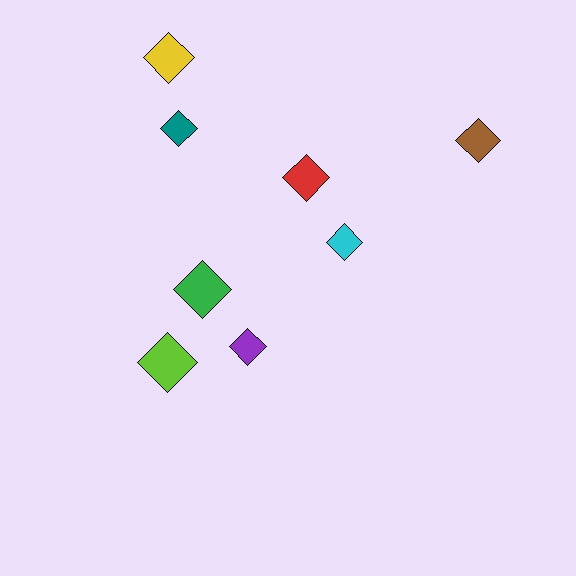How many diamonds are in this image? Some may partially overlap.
There are 8 diamonds.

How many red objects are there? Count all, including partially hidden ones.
There is 1 red object.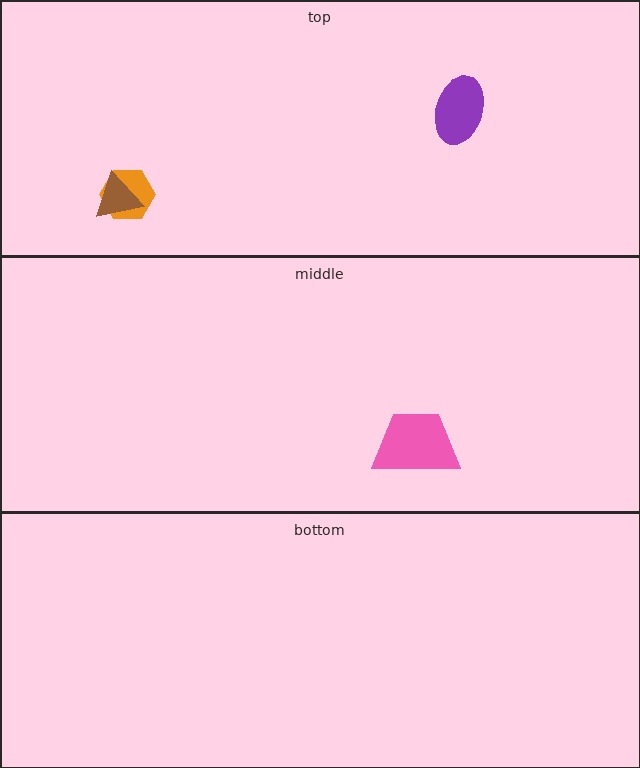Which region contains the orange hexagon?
The top region.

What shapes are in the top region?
The orange hexagon, the purple ellipse, the brown triangle.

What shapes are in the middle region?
The pink trapezoid.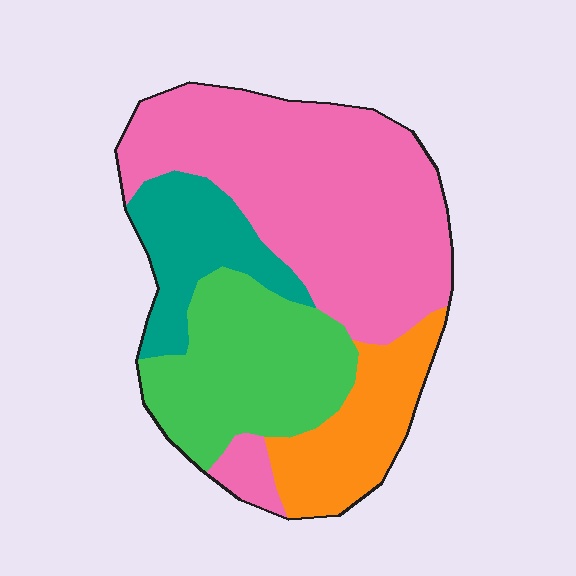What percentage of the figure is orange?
Orange takes up about one sixth (1/6) of the figure.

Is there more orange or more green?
Green.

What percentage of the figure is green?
Green covers 24% of the figure.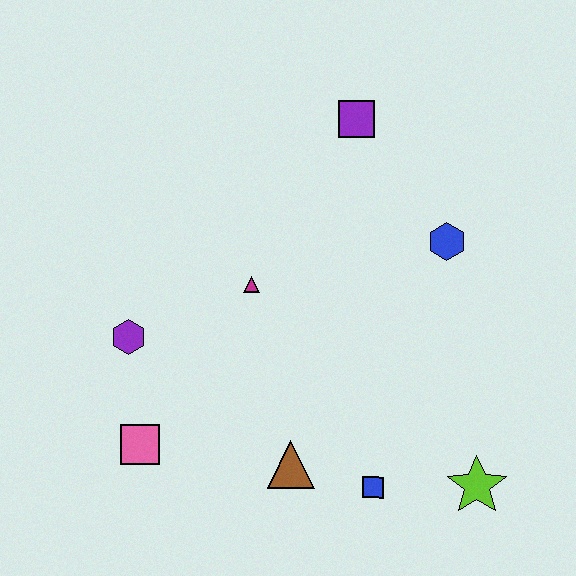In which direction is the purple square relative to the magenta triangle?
The purple square is above the magenta triangle.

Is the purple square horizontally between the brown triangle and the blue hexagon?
Yes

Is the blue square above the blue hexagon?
No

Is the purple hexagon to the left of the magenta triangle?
Yes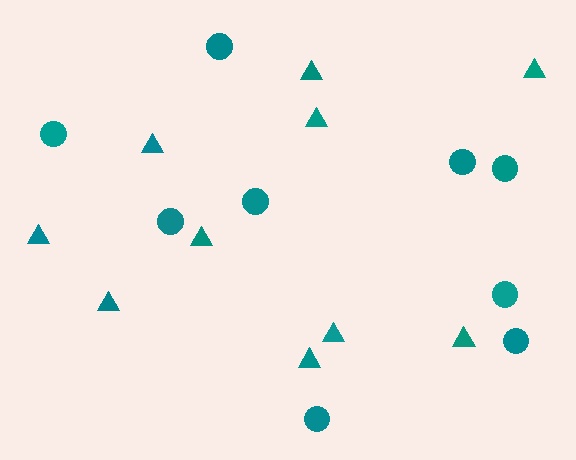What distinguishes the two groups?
There are 2 groups: one group of circles (9) and one group of triangles (10).